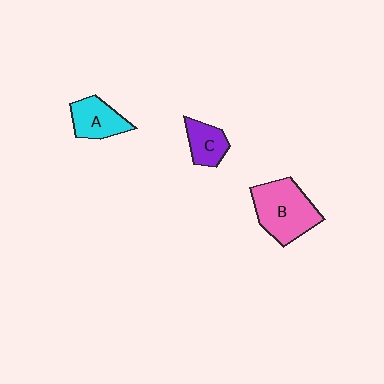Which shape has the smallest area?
Shape C (purple).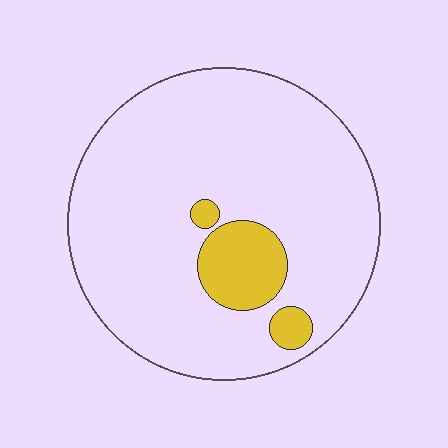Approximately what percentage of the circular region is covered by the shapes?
Approximately 10%.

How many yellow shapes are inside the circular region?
3.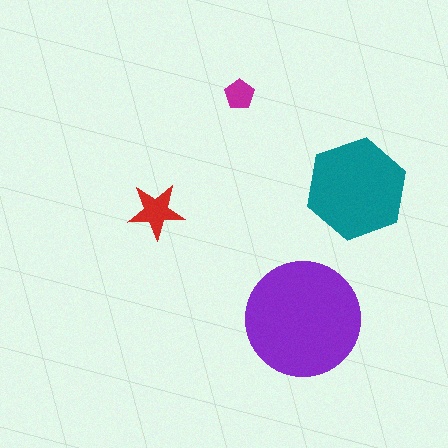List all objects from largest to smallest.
The purple circle, the teal hexagon, the red star, the magenta pentagon.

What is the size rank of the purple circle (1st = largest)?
1st.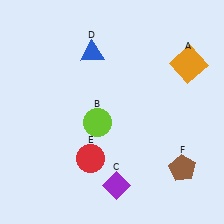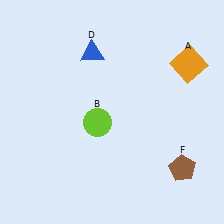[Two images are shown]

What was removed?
The red circle (E), the purple diamond (C) were removed in Image 2.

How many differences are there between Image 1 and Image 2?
There are 2 differences between the two images.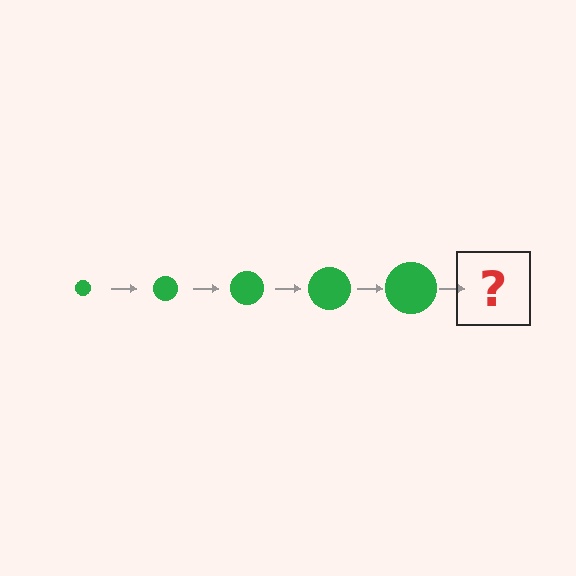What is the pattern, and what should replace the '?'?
The pattern is that the circle gets progressively larger each step. The '?' should be a green circle, larger than the previous one.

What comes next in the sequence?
The next element should be a green circle, larger than the previous one.